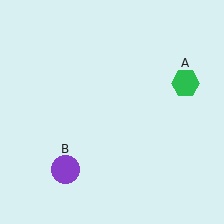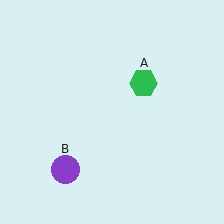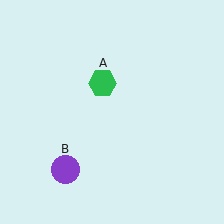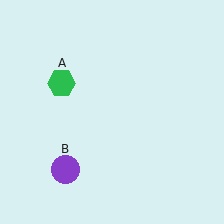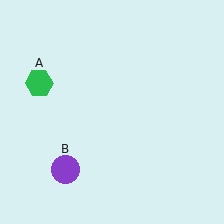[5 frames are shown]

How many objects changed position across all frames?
1 object changed position: green hexagon (object A).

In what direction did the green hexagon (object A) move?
The green hexagon (object A) moved left.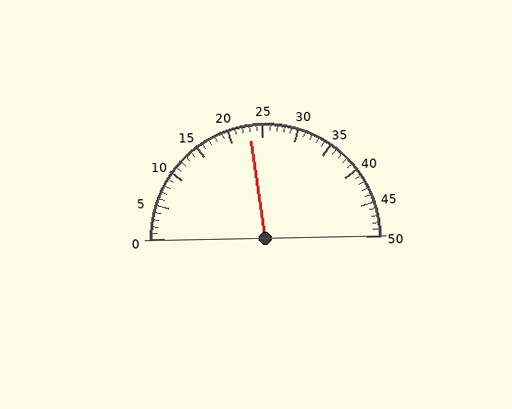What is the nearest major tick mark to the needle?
The nearest major tick mark is 25.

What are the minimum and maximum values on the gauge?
The gauge ranges from 0 to 50.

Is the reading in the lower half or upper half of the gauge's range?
The reading is in the lower half of the range (0 to 50).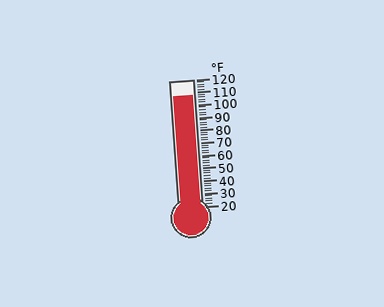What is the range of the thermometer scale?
The thermometer scale ranges from 20°F to 120°F.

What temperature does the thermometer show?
The thermometer shows approximately 108°F.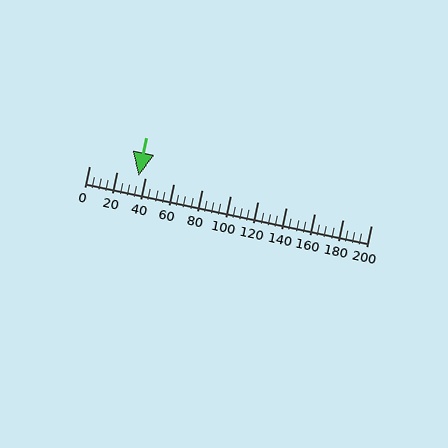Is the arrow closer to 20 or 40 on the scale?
The arrow is closer to 40.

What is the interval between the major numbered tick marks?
The major tick marks are spaced 20 units apart.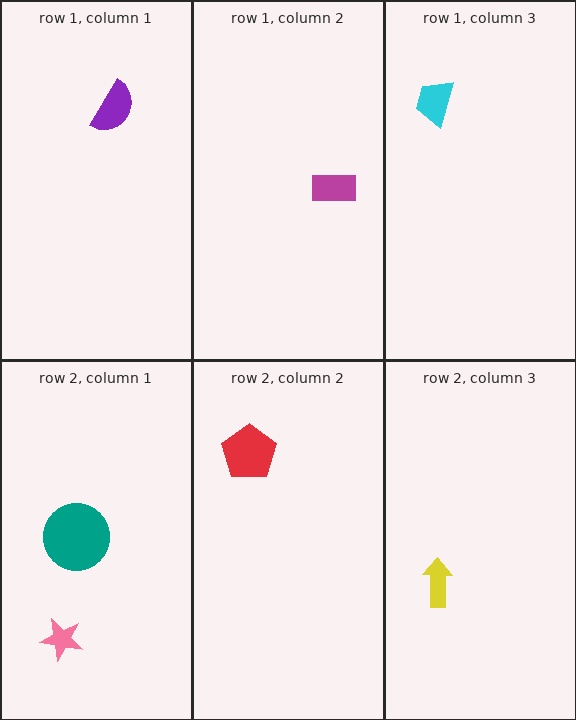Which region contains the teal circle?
The row 2, column 1 region.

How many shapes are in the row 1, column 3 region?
1.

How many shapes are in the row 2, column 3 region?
1.